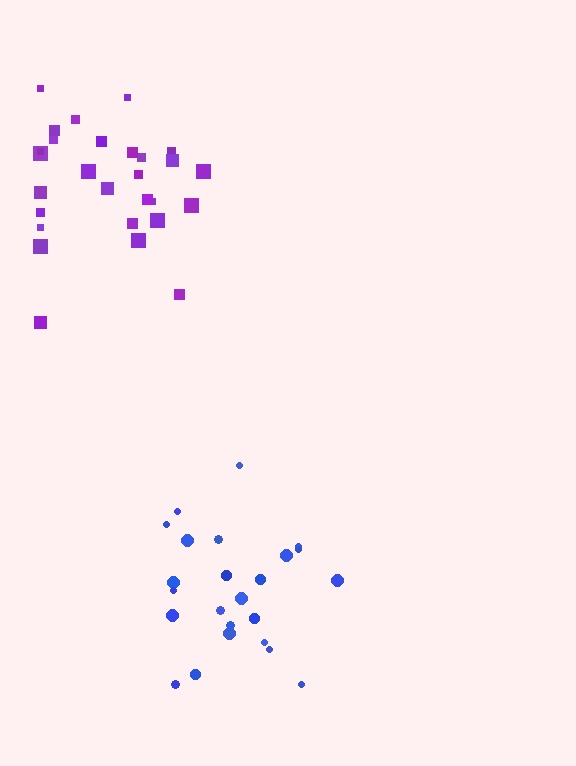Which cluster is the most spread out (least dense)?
Blue.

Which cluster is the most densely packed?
Purple.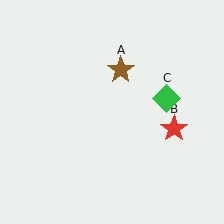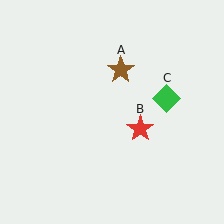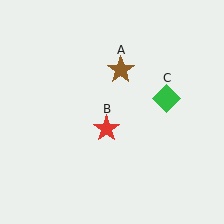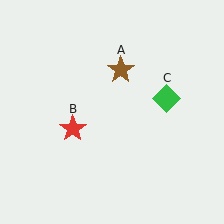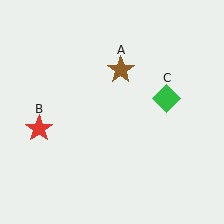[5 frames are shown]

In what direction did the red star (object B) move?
The red star (object B) moved left.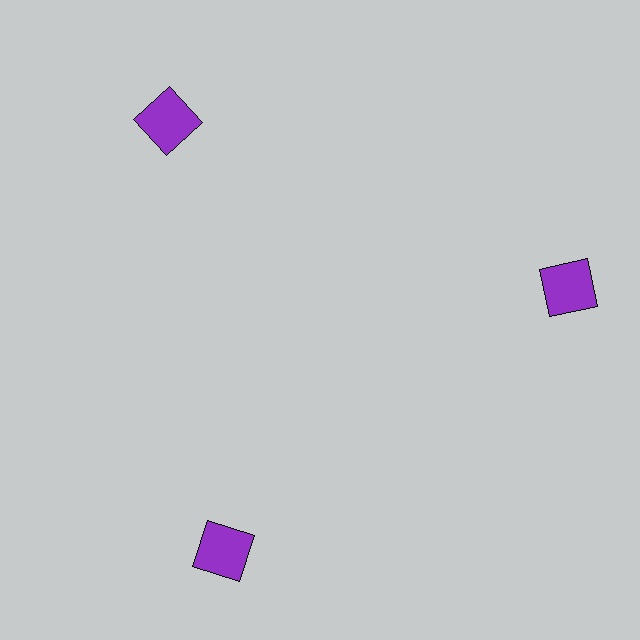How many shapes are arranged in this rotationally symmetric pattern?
There are 3 shapes, arranged in 3 groups of 1.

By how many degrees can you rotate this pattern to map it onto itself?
The pattern maps onto itself every 120 degrees of rotation.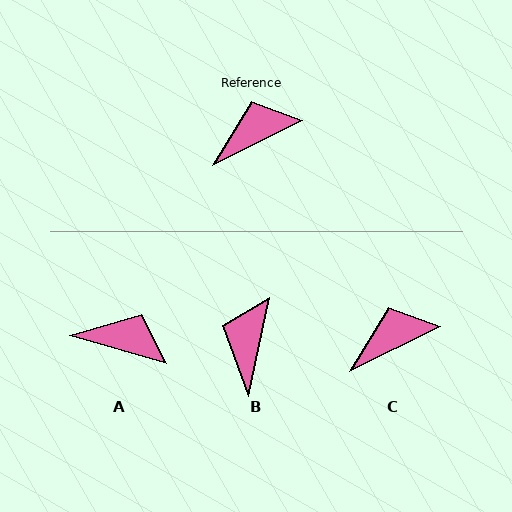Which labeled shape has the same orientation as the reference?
C.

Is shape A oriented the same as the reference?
No, it is off by about 42 degrees.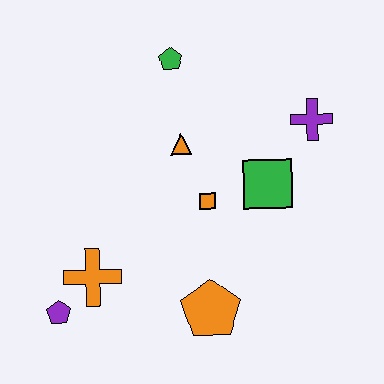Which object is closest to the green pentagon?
The orange triangle is closest to the green pentagon.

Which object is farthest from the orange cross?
The purple cross is farthest from the orange cross.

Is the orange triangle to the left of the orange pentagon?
Yes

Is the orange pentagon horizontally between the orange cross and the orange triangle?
No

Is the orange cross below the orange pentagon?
No